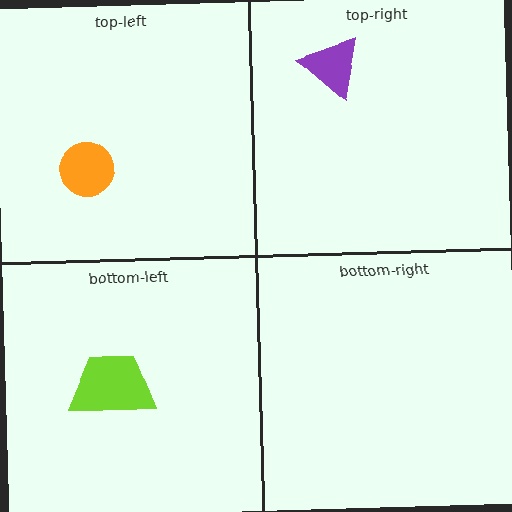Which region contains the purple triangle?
The top-right region.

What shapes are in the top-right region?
The purple triangle.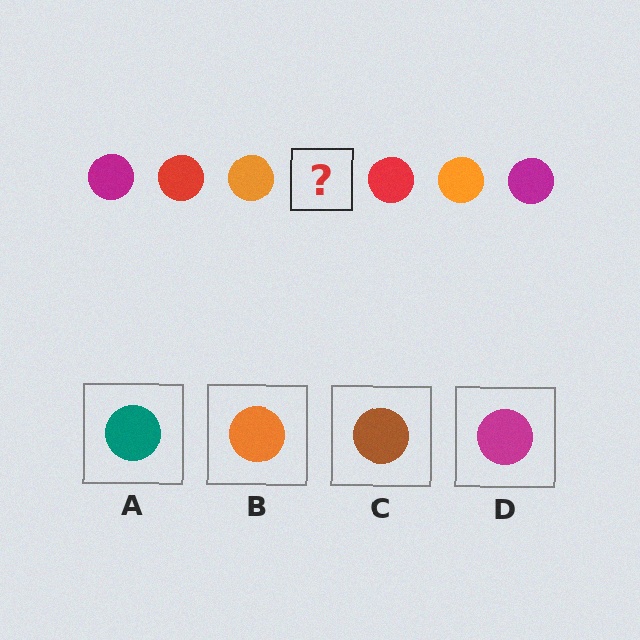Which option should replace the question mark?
Option D.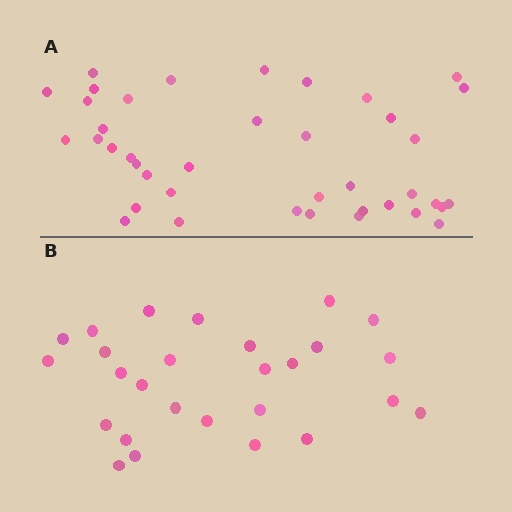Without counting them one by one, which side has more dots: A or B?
Region A (the top region) has more dots.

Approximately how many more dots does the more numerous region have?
Region A has approximately 15 more dots than region B.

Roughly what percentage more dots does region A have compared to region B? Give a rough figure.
About 50% more.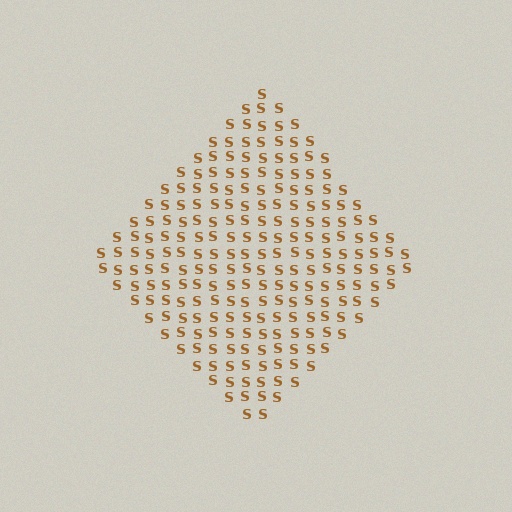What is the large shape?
The large shape is a diamond.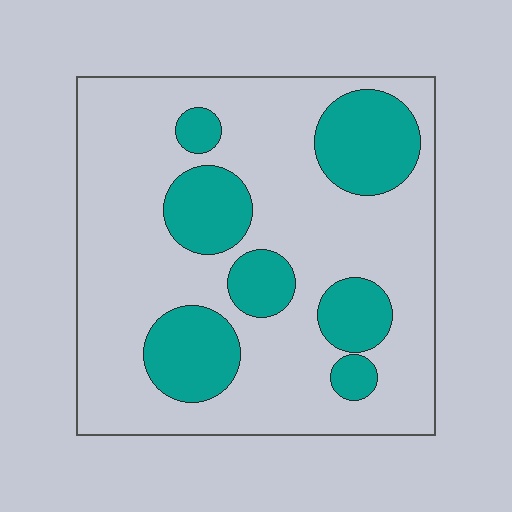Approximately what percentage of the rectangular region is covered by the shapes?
Approximately 25%.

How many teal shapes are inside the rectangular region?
7.